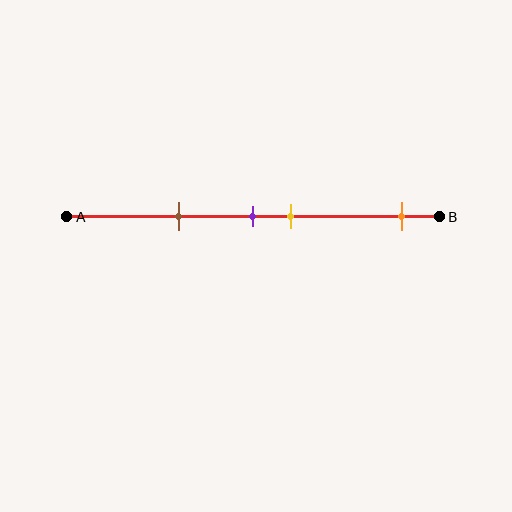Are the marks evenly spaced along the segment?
No, the marks are not evenly spaced.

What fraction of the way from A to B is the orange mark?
The orange mark is approximately 90% (0.9) of the way from A to B.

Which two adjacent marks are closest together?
The purple and yellow marks are the closest adjacent pair.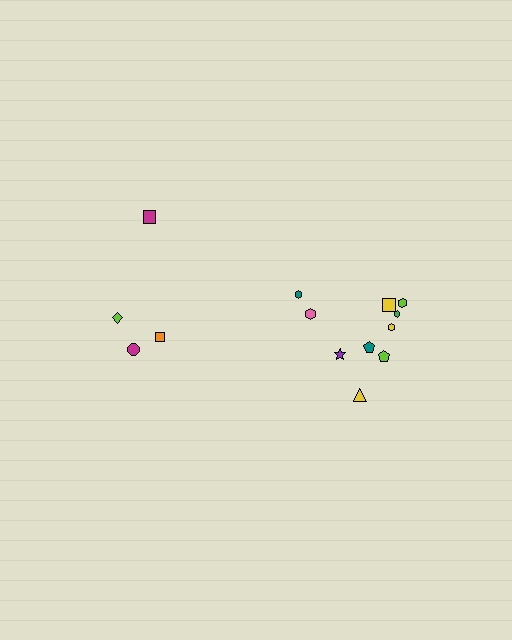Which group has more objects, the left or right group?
The right group.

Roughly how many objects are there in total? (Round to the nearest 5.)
Roughly 15 objects in total.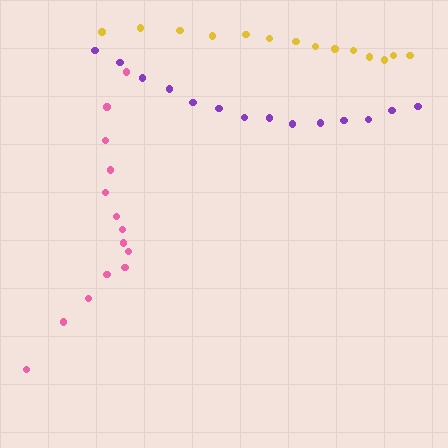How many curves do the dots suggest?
There are 3 distinct paths.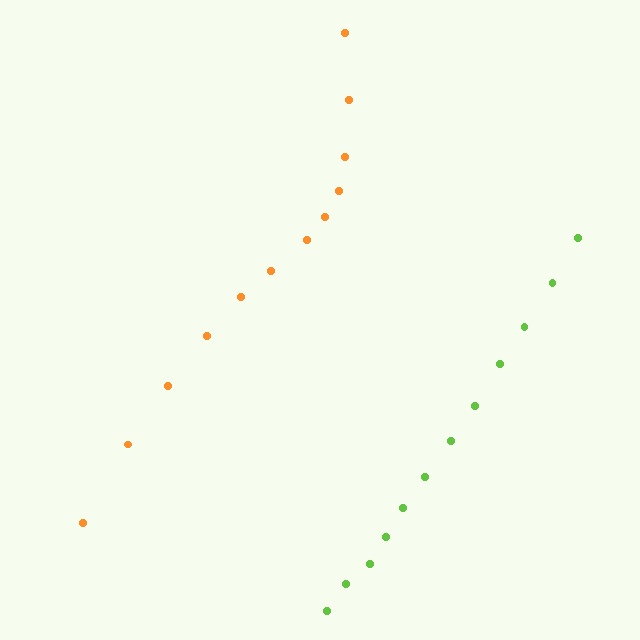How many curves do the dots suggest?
There are 2 distinct paths.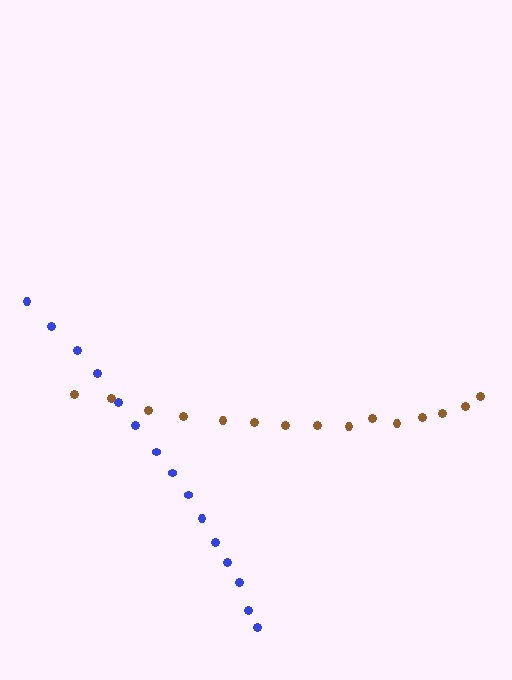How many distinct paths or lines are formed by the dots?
There are 2 distinct paths.